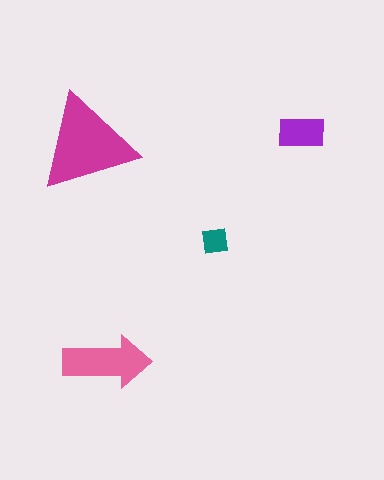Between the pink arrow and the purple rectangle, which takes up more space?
The pink arrow.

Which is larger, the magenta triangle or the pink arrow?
The magenta triangle.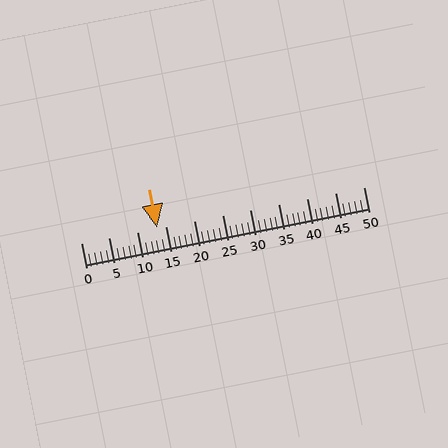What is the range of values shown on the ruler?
The ruler shows values from 0 to 50.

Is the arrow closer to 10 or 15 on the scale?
The arrow is closer to 15.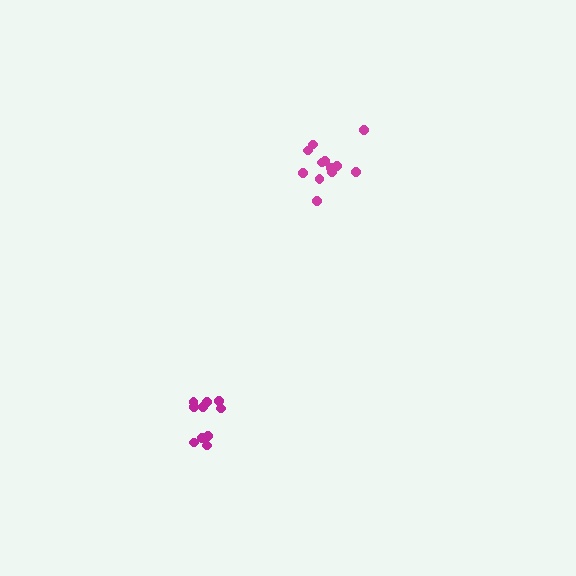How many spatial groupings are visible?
There are 2 spatial groupings.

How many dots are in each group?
Group 1: 10 dots, Group 2: 12 dots (22 total).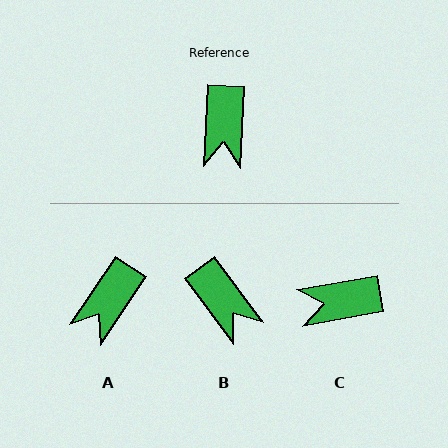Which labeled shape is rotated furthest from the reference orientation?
C, about 77 degrees away.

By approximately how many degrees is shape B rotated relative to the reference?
Approximately 40 degrees counter-clockwise.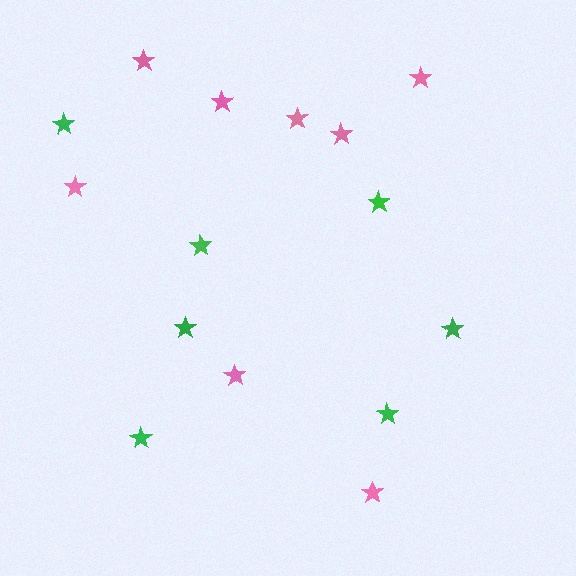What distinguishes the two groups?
There are 2 groups: one group of green stars (7) and one group of pink stars (8).